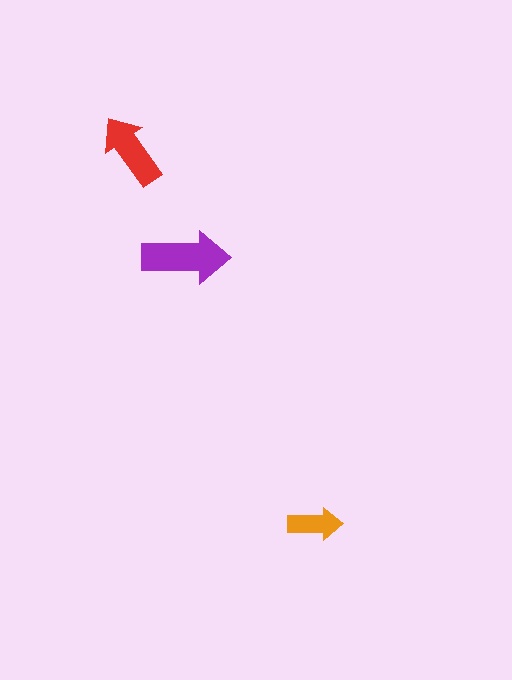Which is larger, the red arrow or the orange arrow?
The red one.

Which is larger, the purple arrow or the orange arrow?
The purple one.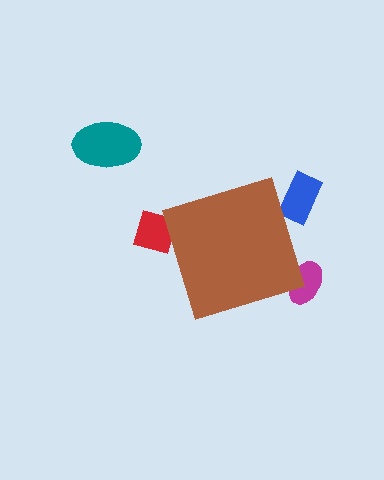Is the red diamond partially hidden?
Yes, the red diamond is partially hidden behind the brown diamond.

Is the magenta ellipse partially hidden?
Yes, the magenta ellipse is partially hidden behind the brown diamond.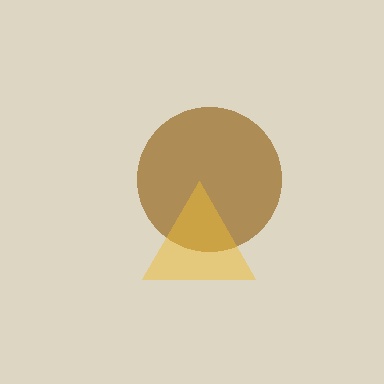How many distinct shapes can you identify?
There are 2 distinct shapes: a brown circle, a yellow triangle.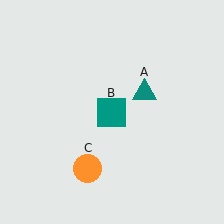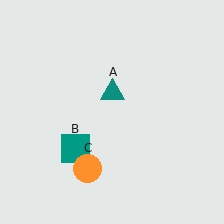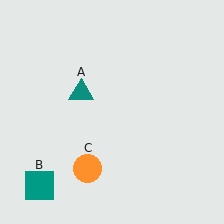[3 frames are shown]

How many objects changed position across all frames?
2 objects changed position: teal triangle (object A), teal square (object B).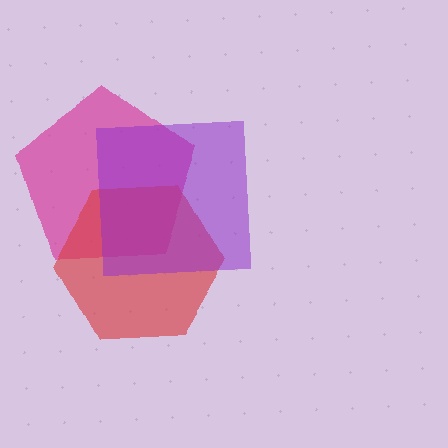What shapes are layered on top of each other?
The layered shapes are: a magenta pentagon, a red hexagon, a purple square.